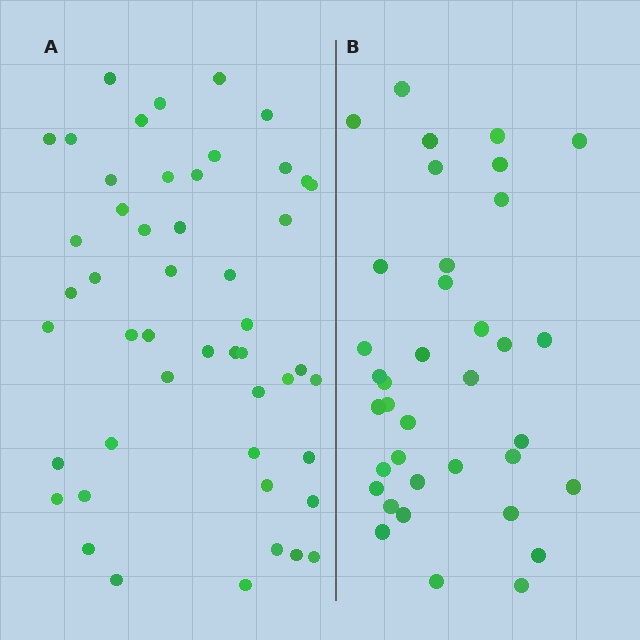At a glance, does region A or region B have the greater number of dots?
Region A (the left region) has more dots.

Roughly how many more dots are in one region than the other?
Region A has roughly 12 or so more dots than region B.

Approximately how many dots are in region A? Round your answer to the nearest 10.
About 50 dots. (The exact count is 49, which rounds to 50.)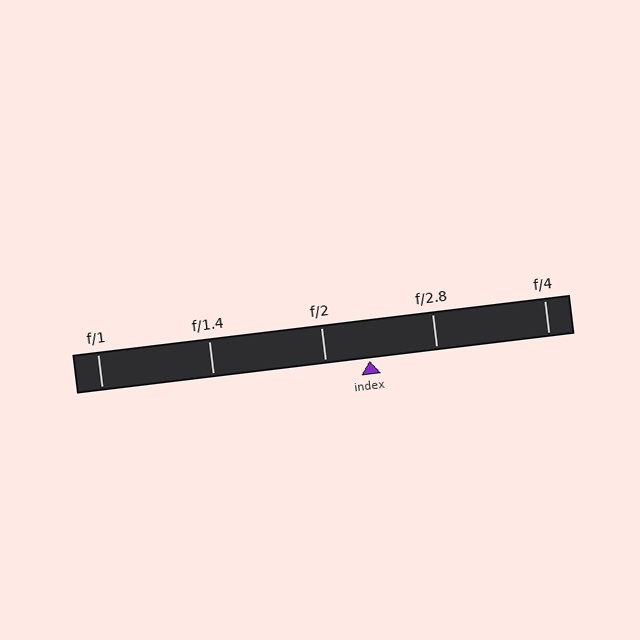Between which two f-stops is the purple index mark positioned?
The index mark is between f/2 and f/2.8.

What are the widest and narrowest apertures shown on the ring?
The widest aperture shown is f/1 and the narrowest is f/4.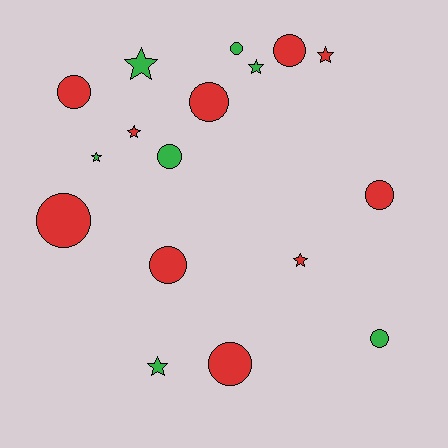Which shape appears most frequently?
Circle, with 10 objects.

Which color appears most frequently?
Red, with 10 objects.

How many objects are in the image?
There are 17 objects.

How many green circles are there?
There are 3 green circles.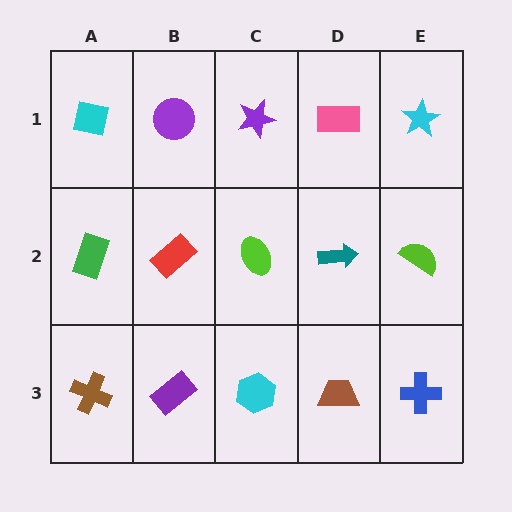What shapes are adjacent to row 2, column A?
A cyan square (row 1, column A), a brown cross (row 3, column A), a red rectangle (row 2, column B).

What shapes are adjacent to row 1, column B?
A red rectangle (row 2, column B), a cyan square (row 1, column A), a purple star (row 1, column C).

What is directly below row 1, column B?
A red rectangle.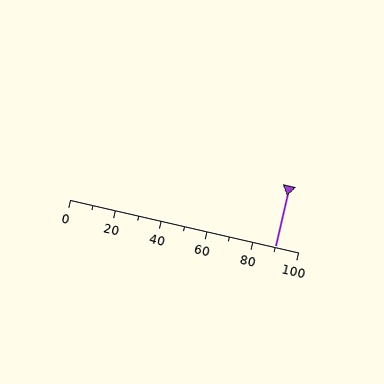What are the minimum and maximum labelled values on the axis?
The axis runs from 0 to 100.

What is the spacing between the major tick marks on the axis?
The major ticks are spaced 20 apart.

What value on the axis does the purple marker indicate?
The marker indicates approximately 90.